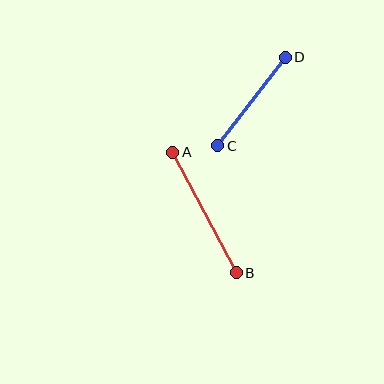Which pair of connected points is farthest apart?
Points A and B are farthest apart.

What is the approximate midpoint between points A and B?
The midpoint is at approximately (205, 212) pixels.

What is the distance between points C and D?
The distance is approximately 111 pixels.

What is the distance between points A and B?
The distance is approximately 136 pixels.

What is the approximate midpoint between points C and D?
The midpoint is at approximately (251, 101) pixels.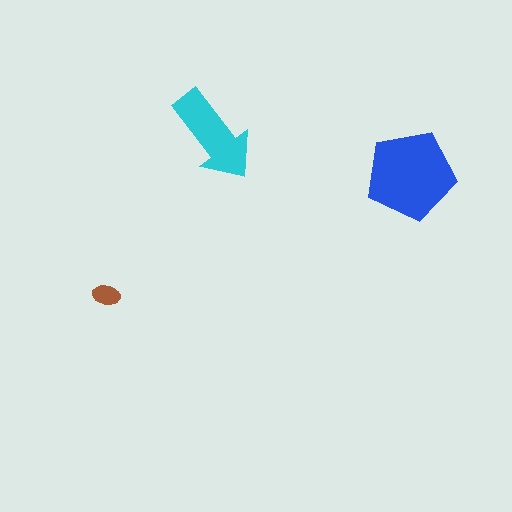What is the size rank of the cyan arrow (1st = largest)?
2nd.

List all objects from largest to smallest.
The blue pentagon, the cyan arrow, the brown ellipse.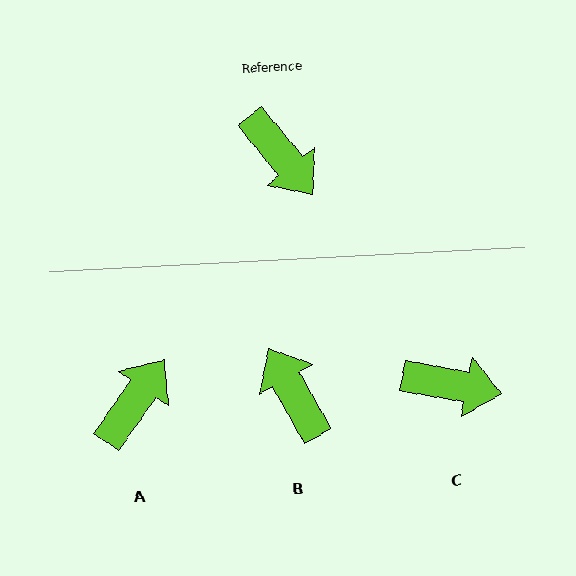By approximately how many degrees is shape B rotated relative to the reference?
Approximately 170 degrees counter-clockwise.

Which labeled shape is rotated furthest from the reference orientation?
B, about 170 degrees away.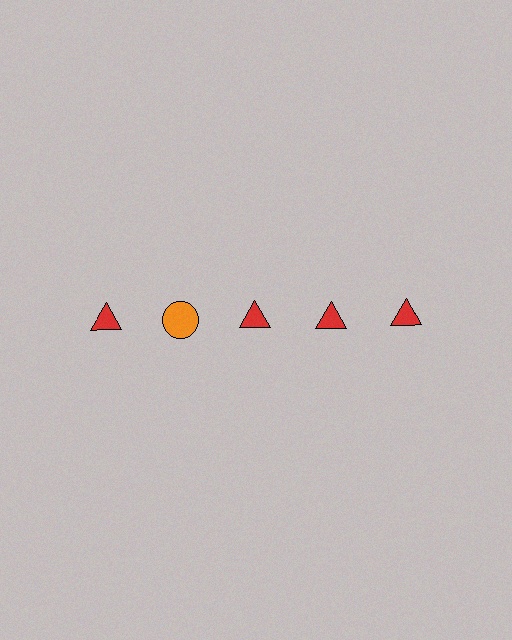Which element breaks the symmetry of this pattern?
The orange circle in the top row, second from left column breaks the symmetry. All other shapes are red triangles.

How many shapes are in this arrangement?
There are 5 shapes arranged in a grid pattern.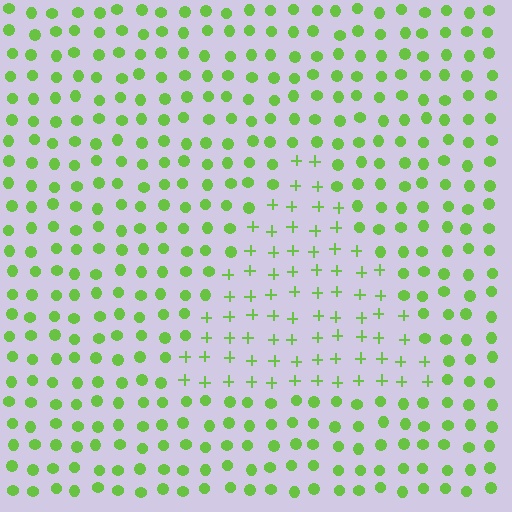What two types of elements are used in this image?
The image uses plus signs inside the triangle region and circles outside it.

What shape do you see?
I see a triangle.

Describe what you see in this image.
The image is filled with small lime elements arranged in a uniform grid. A triangle-shaped region contains plus signs, while the surrounding area contains circles. The boundary is defined purely by the change in element shape.